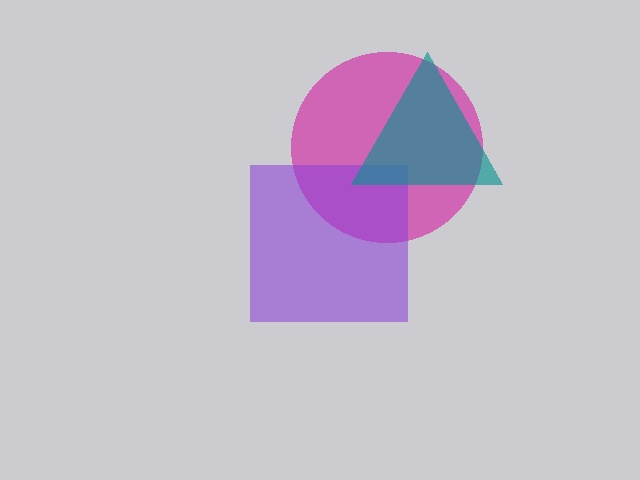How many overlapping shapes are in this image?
There are 3 overlapping shapes in the image.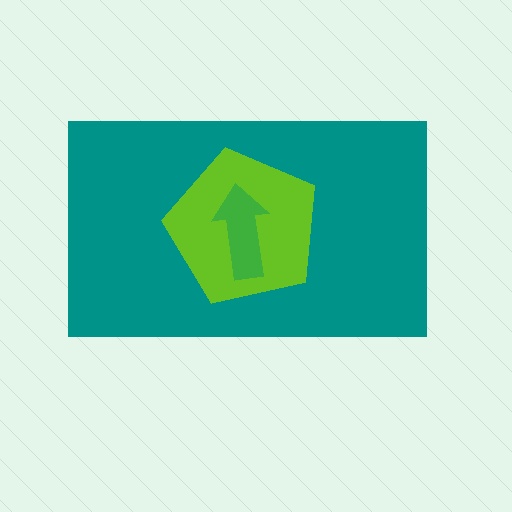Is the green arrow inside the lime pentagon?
Yes.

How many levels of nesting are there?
3.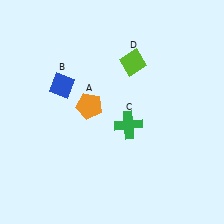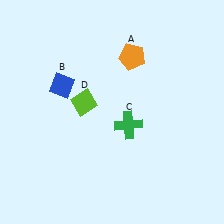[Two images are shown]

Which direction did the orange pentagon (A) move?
The orange pentagon (A) moved up.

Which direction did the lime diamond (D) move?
The lime diamond (D) moved left.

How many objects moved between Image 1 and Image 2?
2 objects moved between the two images.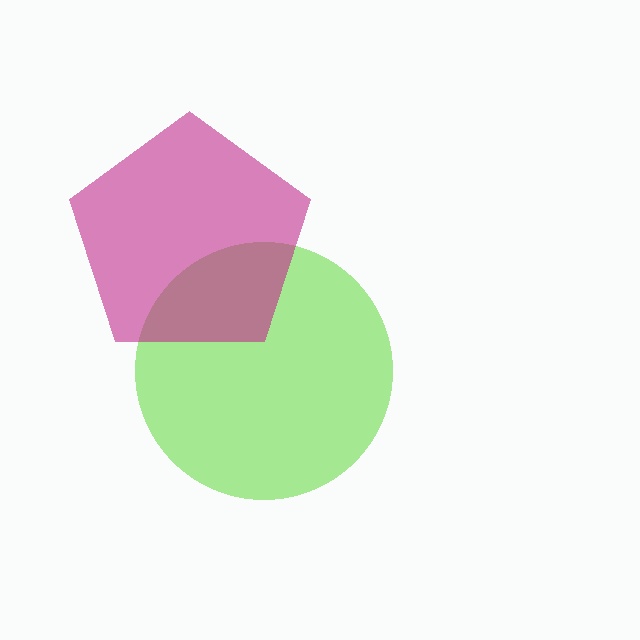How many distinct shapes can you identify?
There are 2 distinct shapes: a lime circle, a magenta pentagon.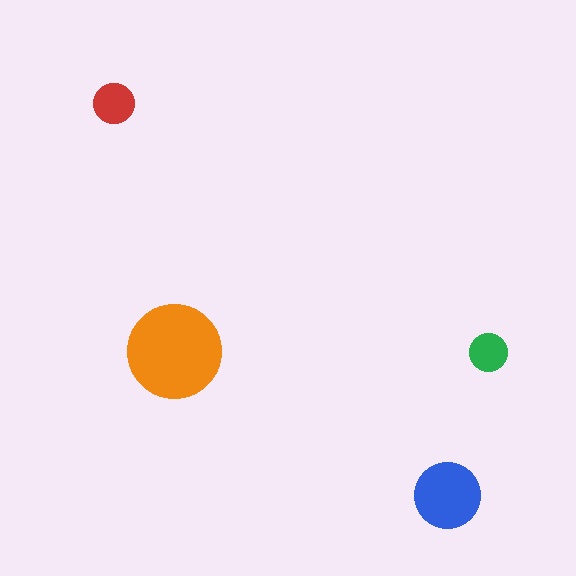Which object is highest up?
The red circle is topmost.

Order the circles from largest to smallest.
the orange one, the blue one, the red one, the green one.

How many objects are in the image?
There are 4 objects in the image.